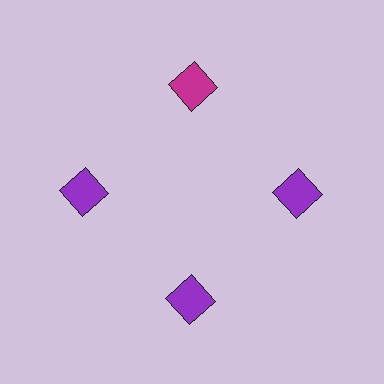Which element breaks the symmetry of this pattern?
The magenta square at roughly the 12 o'clock position breaks the symmetry. All other shapes are purple squares.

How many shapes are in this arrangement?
There are 4 shapes arranged in a ring pattern.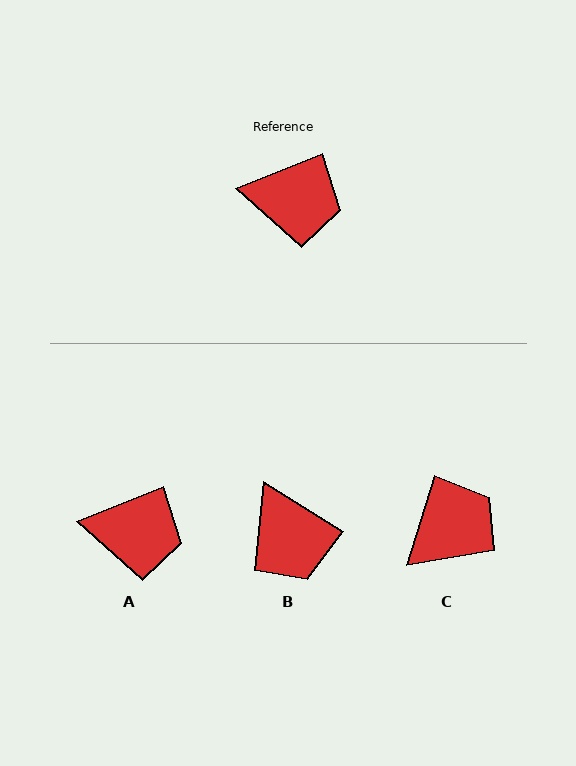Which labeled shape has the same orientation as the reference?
A.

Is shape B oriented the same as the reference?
No, it is off by about 54 degrees.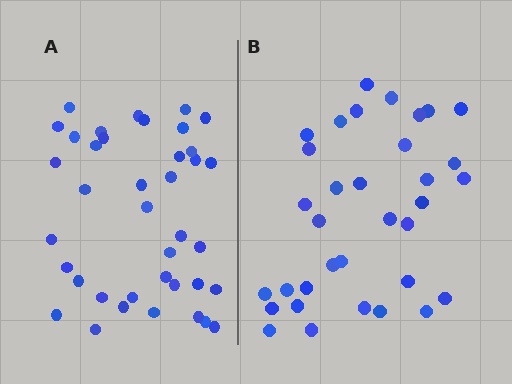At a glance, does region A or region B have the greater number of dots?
Region A (the left region) has more dots.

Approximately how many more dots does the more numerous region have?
Region A has about 5 more dots than region B.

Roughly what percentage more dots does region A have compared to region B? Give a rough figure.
About 15% more.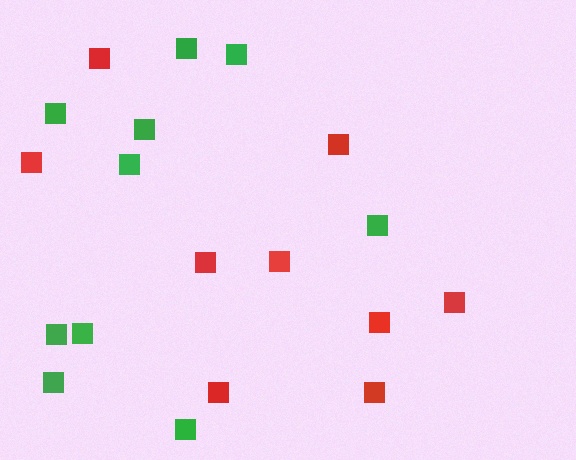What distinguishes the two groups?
There are 2 groups: one group of red squares (9) and one group of green squares (10).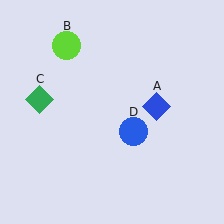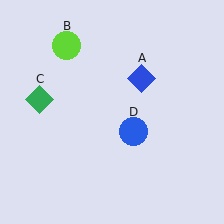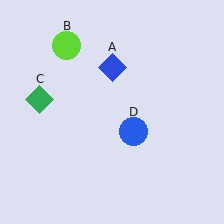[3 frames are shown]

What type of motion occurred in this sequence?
The blue diamond (object A) rotated counterclockwise around the center of the scene.